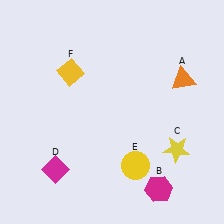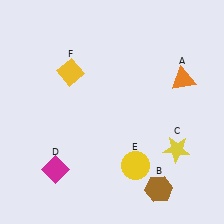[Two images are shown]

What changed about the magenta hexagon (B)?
In Image 1, B is magenta. In Image 2, it changed to brown.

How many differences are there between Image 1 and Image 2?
There is 1 difference between the two images.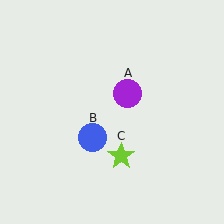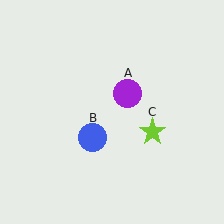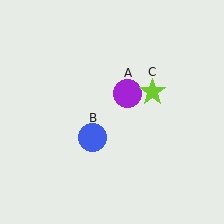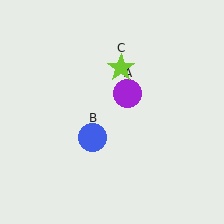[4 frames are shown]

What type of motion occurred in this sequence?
The lime star (object C) rotated counterclockwise around the center of the scene.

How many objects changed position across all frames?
1 object changed position: lime star (object C).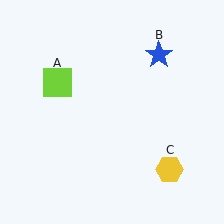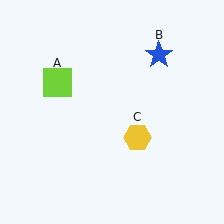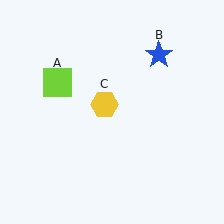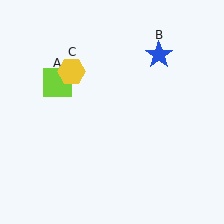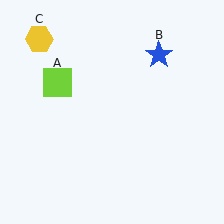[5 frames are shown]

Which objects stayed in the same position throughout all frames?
Lime square (object A) and blue star (object B) remained stationary.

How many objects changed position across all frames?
1 object changed position: yellow hexagon (object C).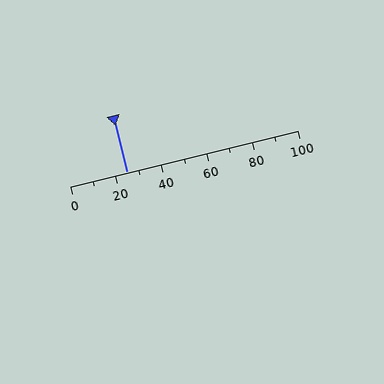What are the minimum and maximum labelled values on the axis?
The axis runs from 0 to 100.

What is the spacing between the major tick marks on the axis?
The major ticks are spaced 20 apart.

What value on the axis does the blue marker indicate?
The marker indicates approximately 25.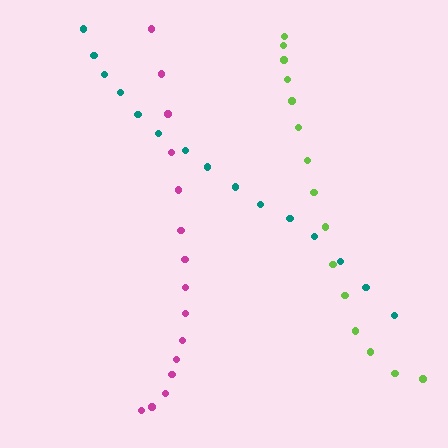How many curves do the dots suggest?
There are 3 distinct paths.